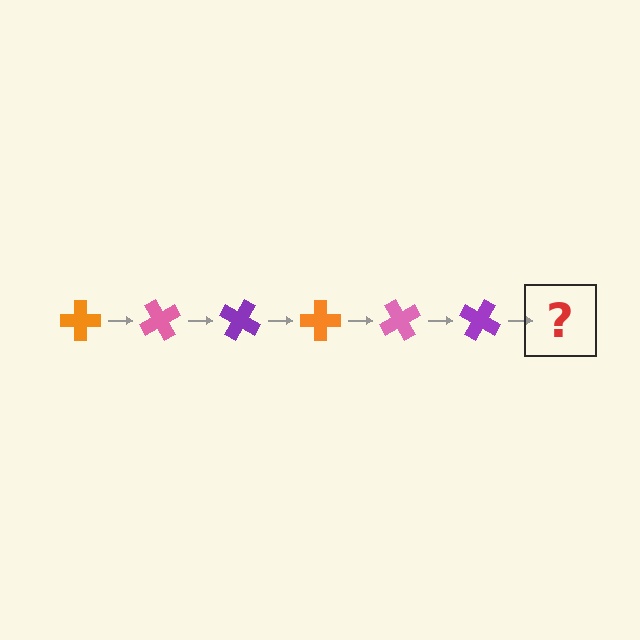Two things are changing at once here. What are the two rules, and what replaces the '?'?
The two rules are that it rotates 60 degrees each step and the color cycles through orange, pink, and purple. The '?' should be an orange cross, rotated 360 degrees from the start.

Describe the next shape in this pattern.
It should be an orange cross, rotated 360 degrees from the start.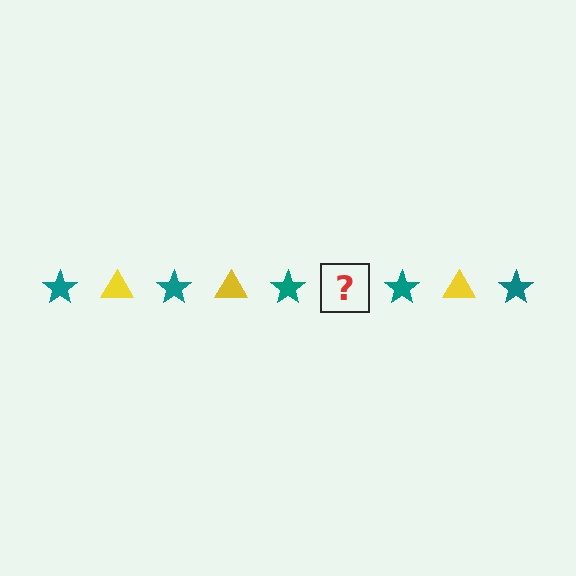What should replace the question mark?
The question mark should be replaced with a yellow triangle.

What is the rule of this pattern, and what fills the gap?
The rule is that the pattern alternates between teal star and yellow triangle. The gap should be filled with a yellow triangle.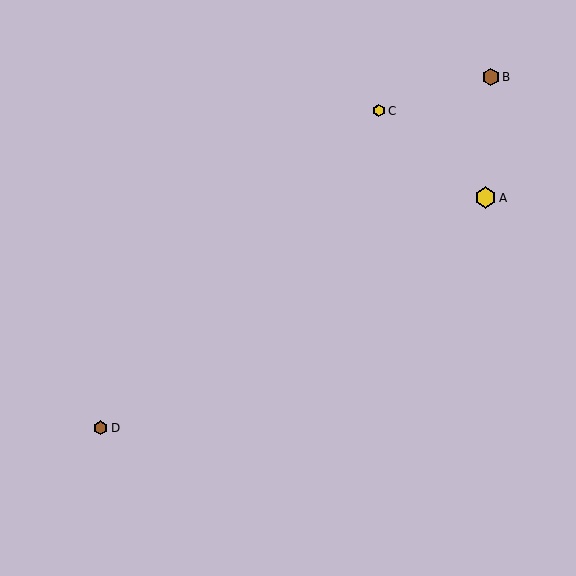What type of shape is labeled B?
Shape B is a brown hexagon.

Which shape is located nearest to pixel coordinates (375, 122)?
The yellow hexagon (labeled C) at (379, 111) is nearest to that location.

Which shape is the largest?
The yellow hexagon (labeled A) is the largest.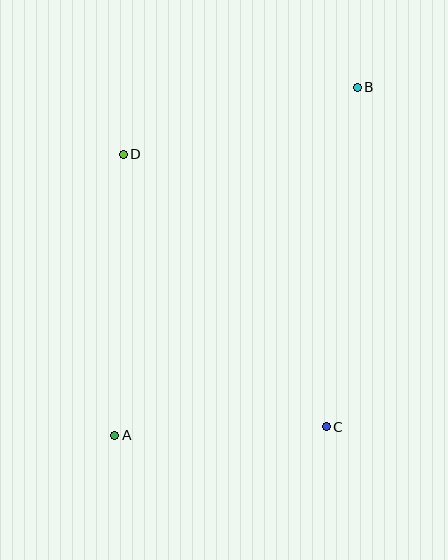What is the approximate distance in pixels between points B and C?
The distance between B and C is approximately 341 pixels.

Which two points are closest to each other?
Points A and C are closest to each other.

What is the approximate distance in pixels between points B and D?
The distance between B and D is approximately 244 pixels.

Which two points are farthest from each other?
Points A and B are farthest from each other.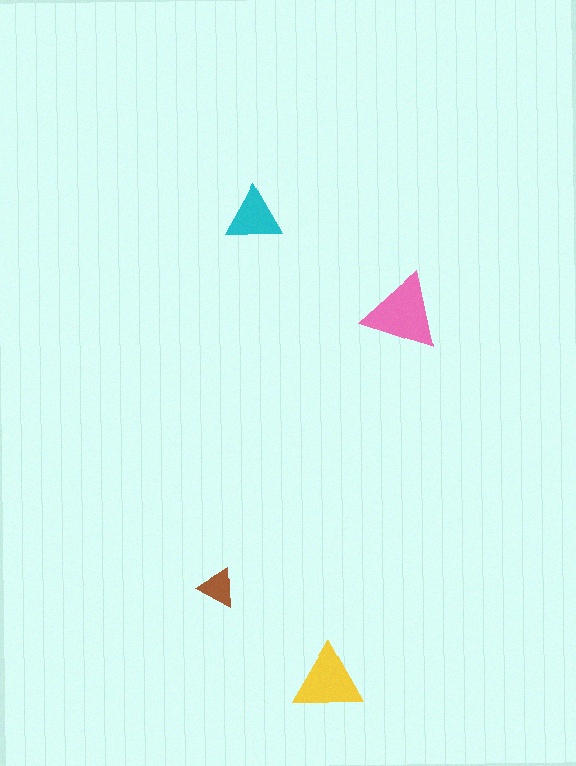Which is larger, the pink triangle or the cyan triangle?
The pink one.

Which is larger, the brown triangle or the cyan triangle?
The cyan one.